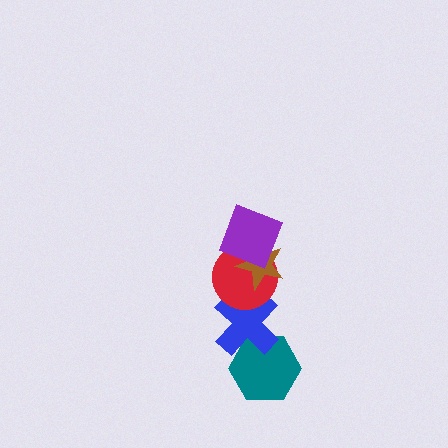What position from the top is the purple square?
The purple square is 1st from the top.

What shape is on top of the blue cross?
The red circle is on top of the blue cross.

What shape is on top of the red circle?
The brown star is on top of the red circle.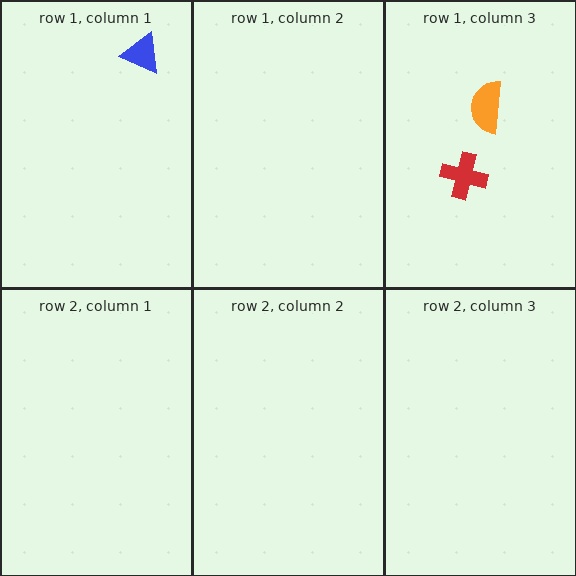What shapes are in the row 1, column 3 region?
The orange semicircle, the red cross.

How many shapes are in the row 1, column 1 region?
1.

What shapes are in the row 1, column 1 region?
The blue triangle.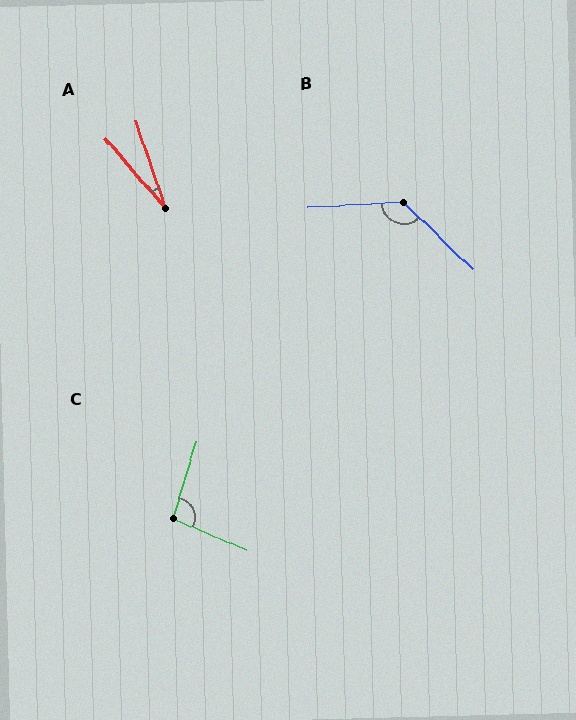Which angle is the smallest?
A, at approximately 22 degrees.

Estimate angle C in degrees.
Approximately 96 degrees.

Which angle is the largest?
B, at approximately 133 degrees.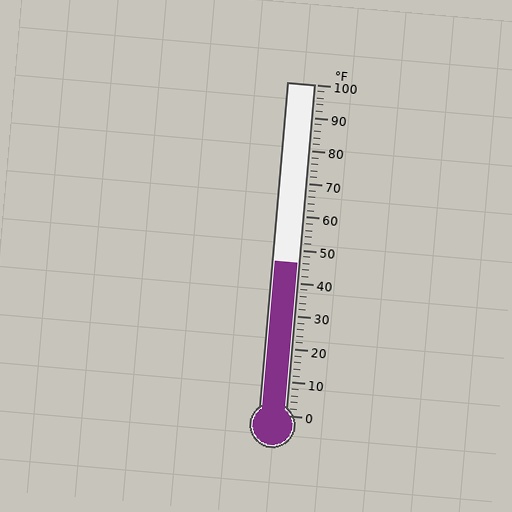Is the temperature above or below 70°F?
The temperature is below 70°F.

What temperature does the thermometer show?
The thermometer shows approximately 46°F.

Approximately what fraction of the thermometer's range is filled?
The thermometer is filled to approximately 45% of its range.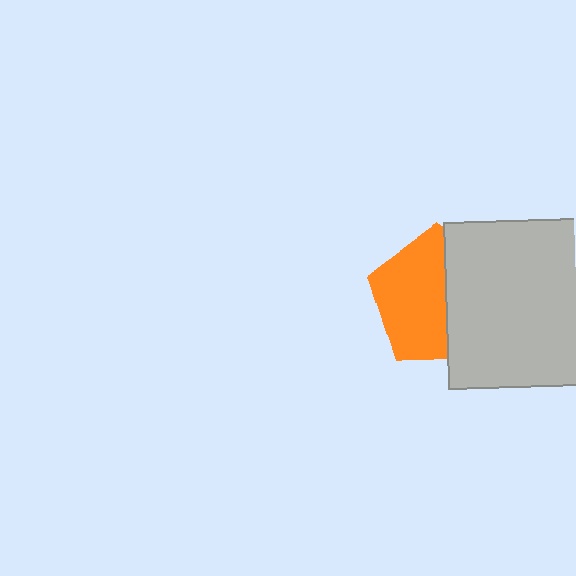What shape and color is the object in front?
The object in front is a light gray rectangle.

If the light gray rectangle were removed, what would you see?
You would see the complete orange pentagon.